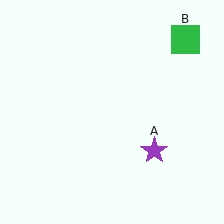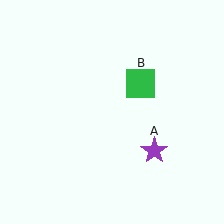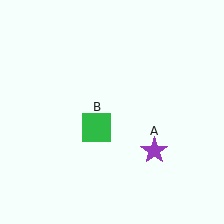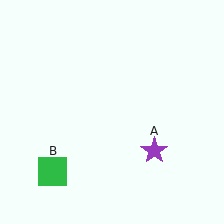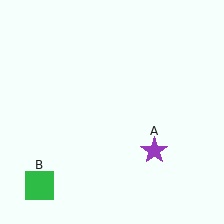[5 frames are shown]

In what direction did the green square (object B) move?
The green square (object B) moved down and to the left.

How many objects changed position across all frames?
1 object changed position: green square (object B).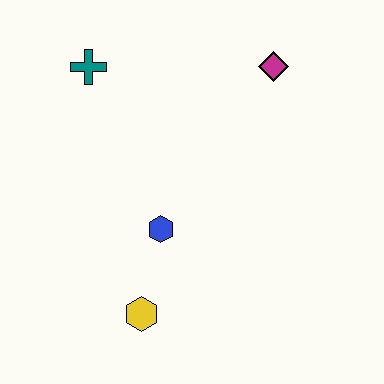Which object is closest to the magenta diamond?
The teal cross is closest to the magenta diamond.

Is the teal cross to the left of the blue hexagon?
Yes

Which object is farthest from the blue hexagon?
The magenta diamond is farthest from the blue hexagon.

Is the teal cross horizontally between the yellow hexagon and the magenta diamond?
No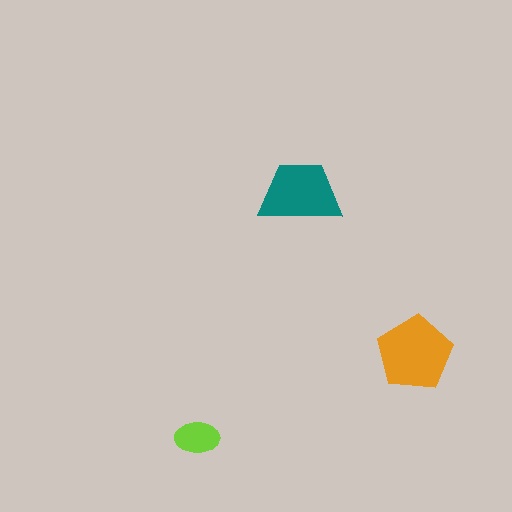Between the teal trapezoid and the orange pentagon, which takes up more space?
The orange pentagon.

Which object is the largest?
The orange pentagon.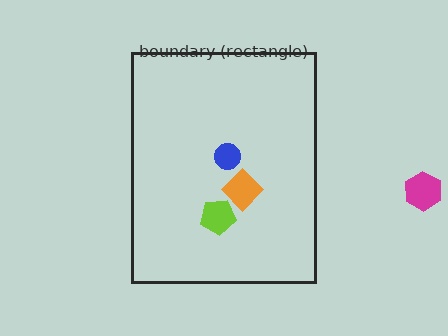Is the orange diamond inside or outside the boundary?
Inside.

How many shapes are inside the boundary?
3 inside, 1 outside.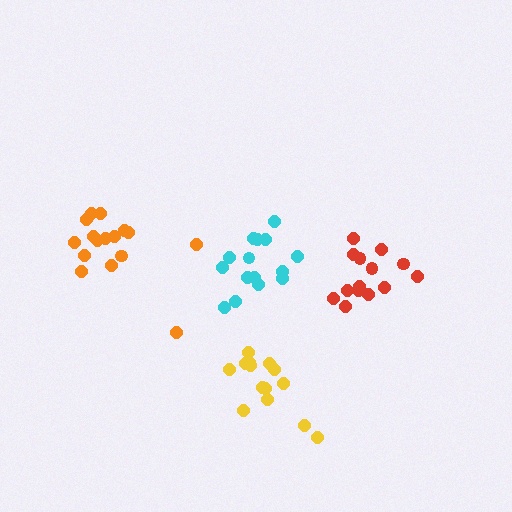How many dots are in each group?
Group 1: 16 dots, Group 2: 15 dots, Group 3: 14 dots, Group 4: 15 dots (60 total).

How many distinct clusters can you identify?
There are 4 distinct clusters.